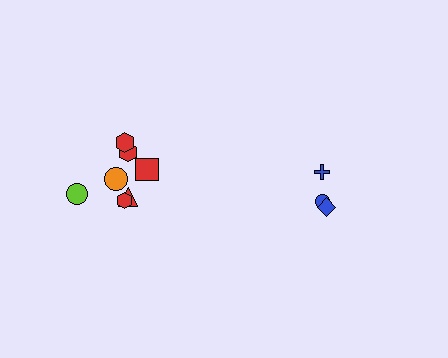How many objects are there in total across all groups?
There are 10 objects.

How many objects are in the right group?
There are 3 objects.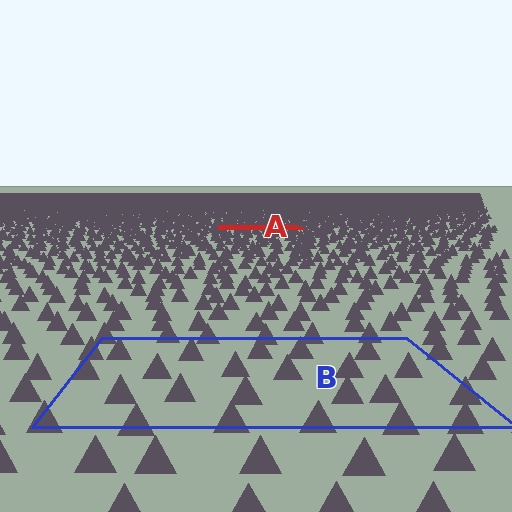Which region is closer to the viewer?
Region B is closer. The texture elements there are larger and more spread out.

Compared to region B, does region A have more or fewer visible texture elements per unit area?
Region A has more texture elements per unit area — they are packed more densely because it is farther away.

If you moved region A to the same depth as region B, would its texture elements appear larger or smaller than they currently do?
They would appear larger. At a closer depth, the same texture elements are projected at a bigger on-screen size.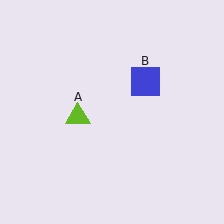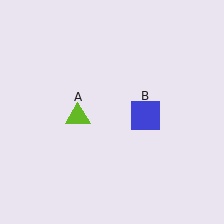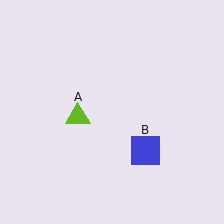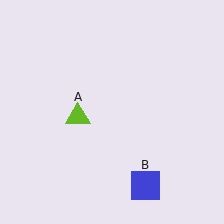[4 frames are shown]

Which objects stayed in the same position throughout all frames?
Lime triangle (object A) remained stationary.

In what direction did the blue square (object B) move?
The blue square (object B) moved down.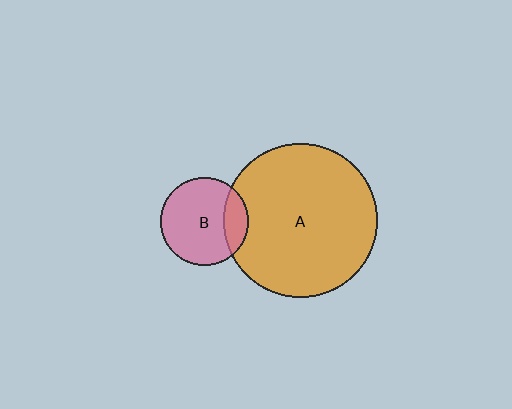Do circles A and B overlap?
Yes.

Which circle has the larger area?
Circle A (orange).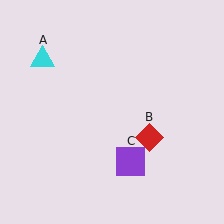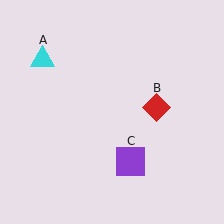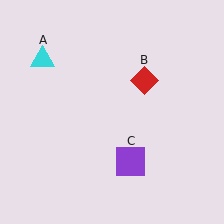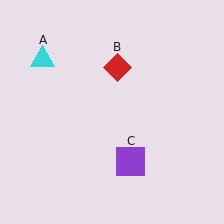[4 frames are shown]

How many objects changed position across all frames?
1 object changed position: red diamond (object B).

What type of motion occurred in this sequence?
The red diamond (object B) rotated counterclockwise around the center of the scene.